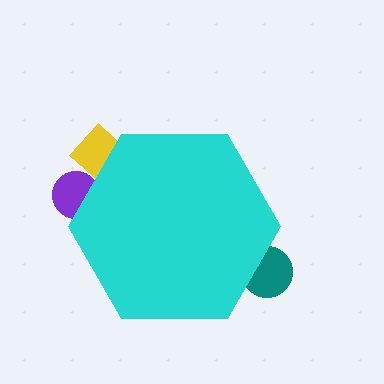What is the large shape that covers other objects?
A cyan hexagon.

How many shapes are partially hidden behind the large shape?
3 shapes are partially hidden.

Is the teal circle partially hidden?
Yes, the teal circle is partially hidden behind the cyan hexagon.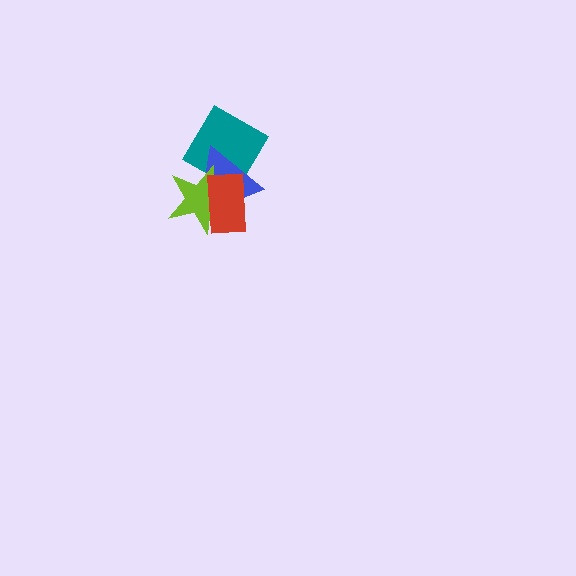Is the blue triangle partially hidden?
Yes, it is partially covered by another shape.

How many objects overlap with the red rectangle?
3 objects overlap with the red rectangle.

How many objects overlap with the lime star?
3 objects overlap with the lime star.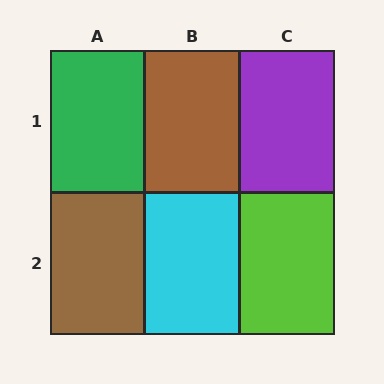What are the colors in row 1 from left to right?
Green, brown, purple.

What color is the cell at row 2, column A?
Brown.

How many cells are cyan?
1 cell is cyan.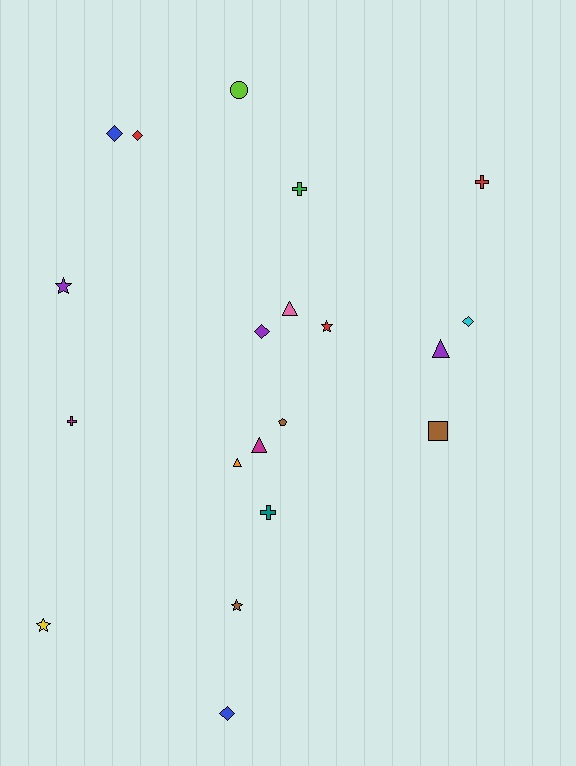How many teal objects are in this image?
There is 1 teal object.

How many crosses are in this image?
There are 4 crosses.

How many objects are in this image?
There are 20 objects.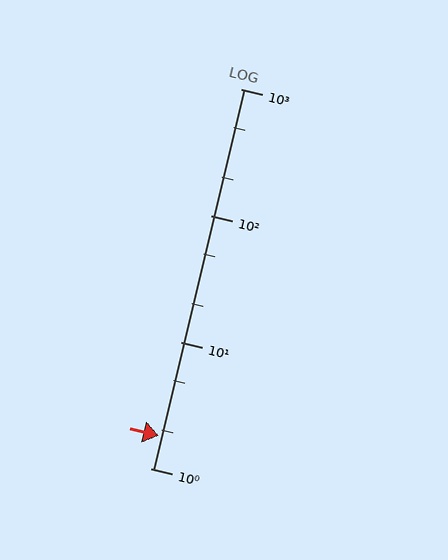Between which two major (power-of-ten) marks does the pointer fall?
The pointer is between 1 and 10.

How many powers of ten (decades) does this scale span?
The scale spans 3 decades, from 1 to 1000.